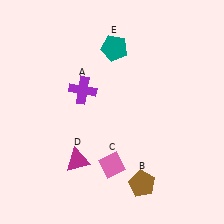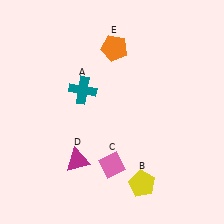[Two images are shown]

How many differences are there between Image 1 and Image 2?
There are 3 differences between the two images.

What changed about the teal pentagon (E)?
In Image 1, E is teal. In Image 2, it changed to orange.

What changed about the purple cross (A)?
In Image 1, A is purple. In Image 2, it changed to teal.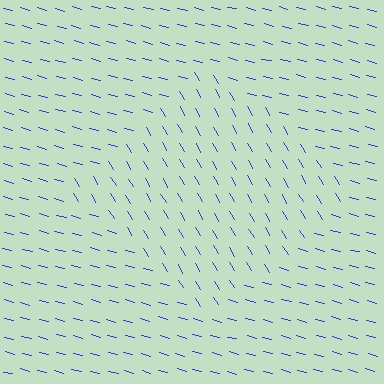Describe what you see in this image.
The image is filled with small blue line segments. A diamond region in the image has lines oriented differently from the surrounding lines, creating a visible texture boundary.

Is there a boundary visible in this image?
Yes, there is a texture boundary formed by a change in line orientation.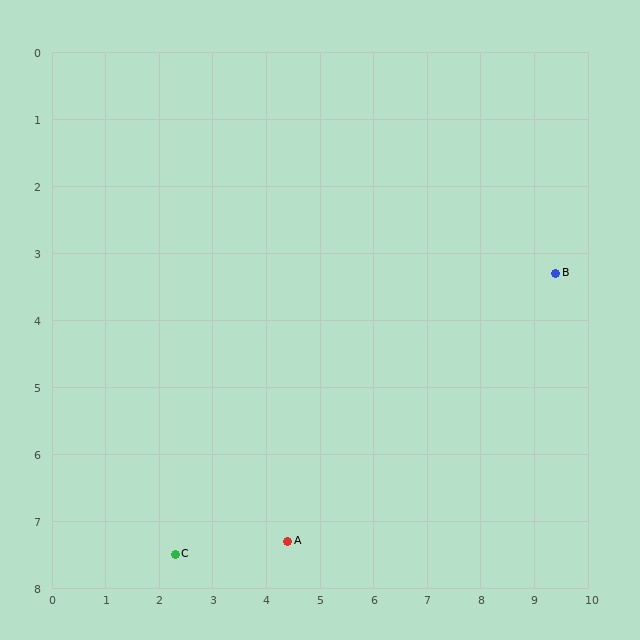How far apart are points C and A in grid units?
Points C and A are about 2.1 grid units apart.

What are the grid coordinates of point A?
Point A is at approximately (4.4, 7.3).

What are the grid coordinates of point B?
Point B is at approximately (9.4, 3.3).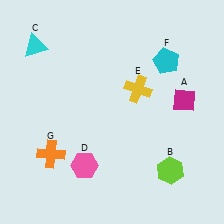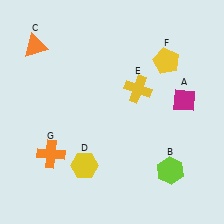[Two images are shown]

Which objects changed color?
C changed from cyan to orange. D changed from pink to yellow. F changed from cyan to yellow.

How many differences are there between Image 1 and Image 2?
There are 3 differences between the two images.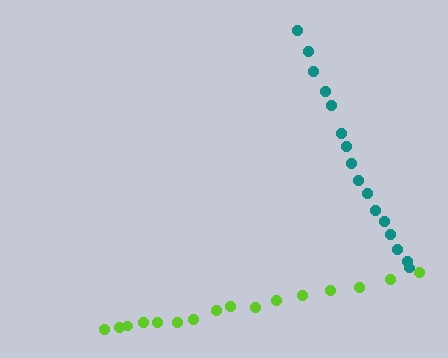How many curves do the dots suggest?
There are 2 distinct paths.